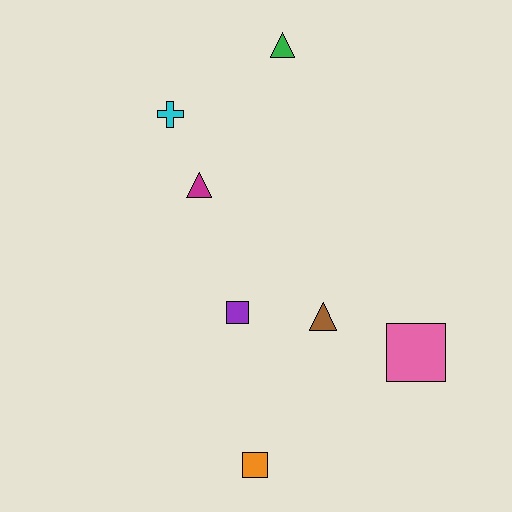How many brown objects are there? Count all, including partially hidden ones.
There is 1 brown object.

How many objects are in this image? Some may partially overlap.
There are 7 objects.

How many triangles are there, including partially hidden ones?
There are 3 triangles.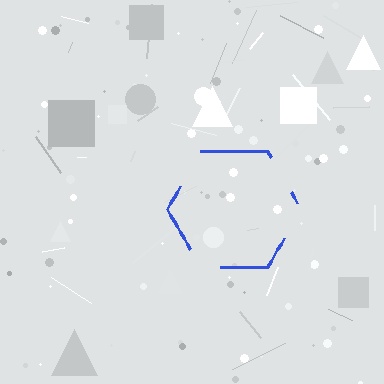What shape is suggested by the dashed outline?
The dashed outline suggests a hexagon.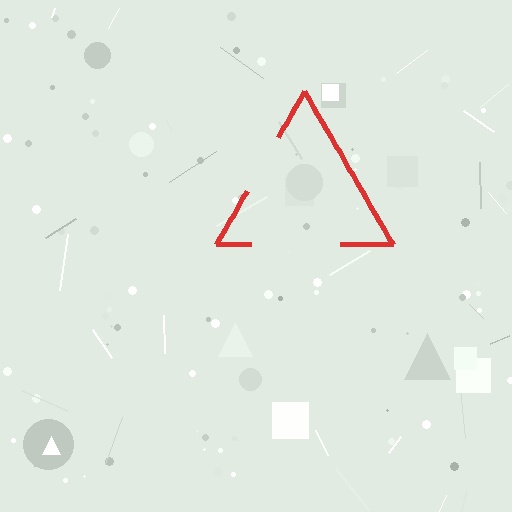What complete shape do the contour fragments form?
The contour fragments form a triangle.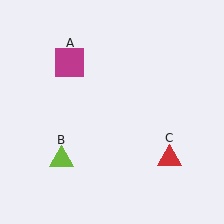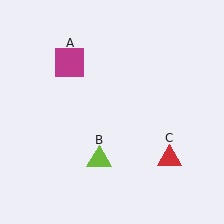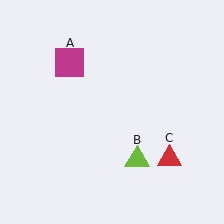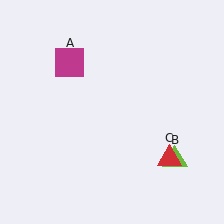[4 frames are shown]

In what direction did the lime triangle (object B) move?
The lime triangle (object B) moved right.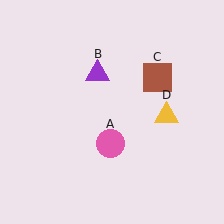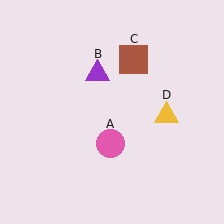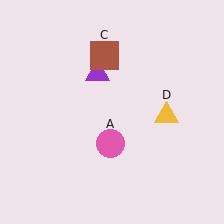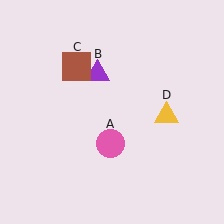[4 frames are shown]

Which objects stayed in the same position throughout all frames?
Pink circle (object A) and purple triangle (object B) and yellow triangle (object D) remained stationary.